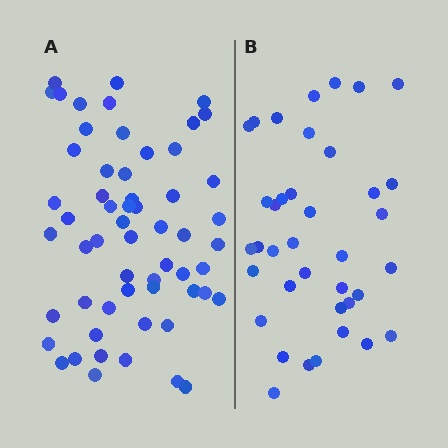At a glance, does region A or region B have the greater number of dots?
Region A (the left region) has more dots.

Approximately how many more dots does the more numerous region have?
Region A has approximately 20 more dots than region B.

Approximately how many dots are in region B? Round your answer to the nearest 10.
About 40 dots. (The exact count is 38, which rounds to 40.)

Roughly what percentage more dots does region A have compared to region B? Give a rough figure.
About 55% more.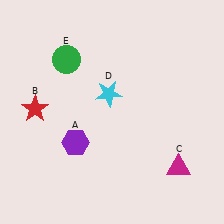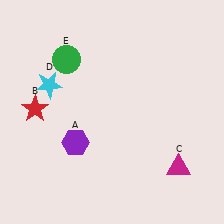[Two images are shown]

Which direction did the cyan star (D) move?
The cyan star (D) moved left.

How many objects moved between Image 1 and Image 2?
1 object moved between the two images.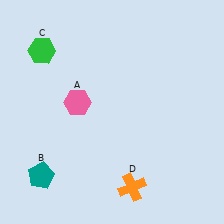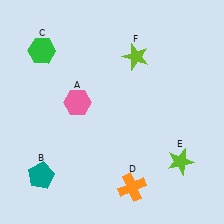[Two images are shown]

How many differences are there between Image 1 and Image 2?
There are 2 differences between the two images.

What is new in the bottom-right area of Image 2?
A lime star (E) was added in the bottom-right area of Image 2.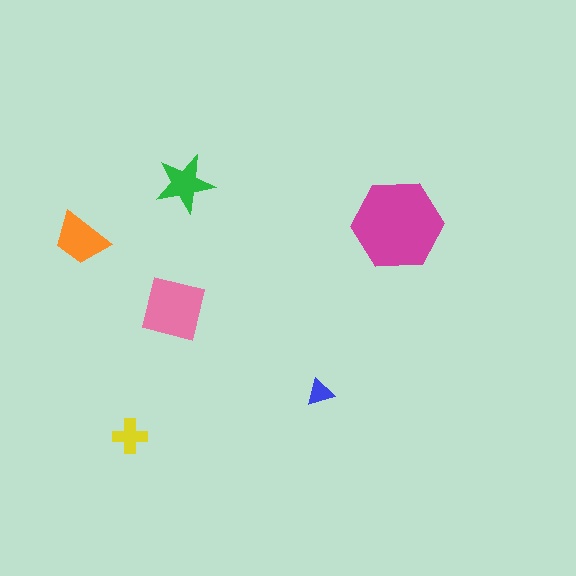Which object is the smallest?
The blue triangle.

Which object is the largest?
The magenta hexagon.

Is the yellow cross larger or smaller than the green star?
Smaller.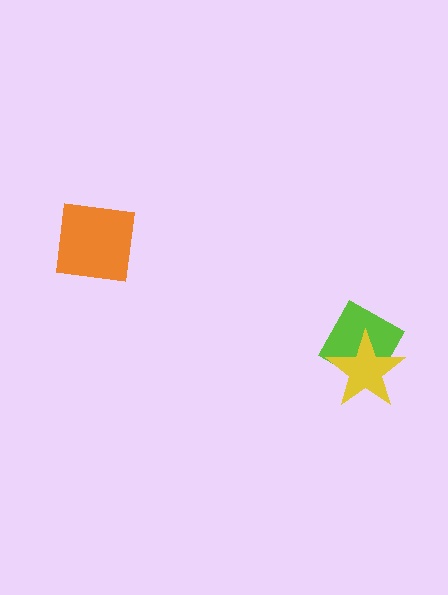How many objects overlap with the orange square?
0 objects overlap with the orange square.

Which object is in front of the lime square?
The yellow star is in front of the lime square.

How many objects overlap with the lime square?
1 object overlaps with the lime square.